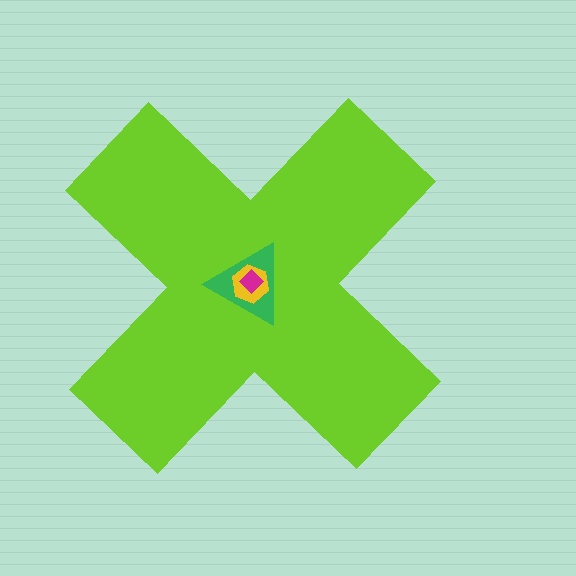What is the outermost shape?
The lime cross.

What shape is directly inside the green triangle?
The yellow hexagon.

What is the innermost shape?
The magenta diamond.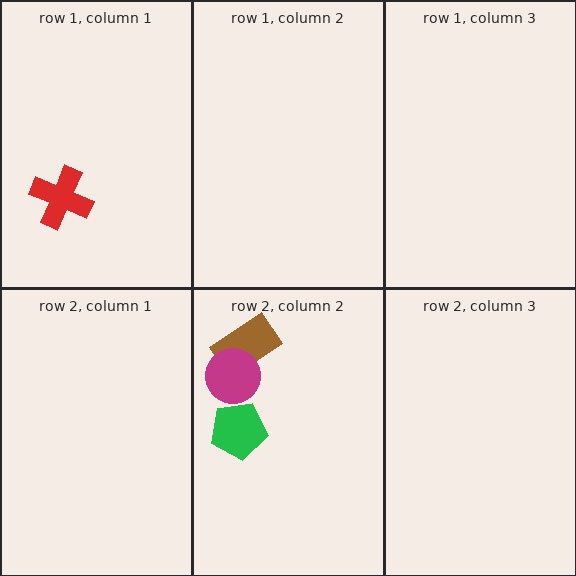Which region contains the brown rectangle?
The row 2, column 2 region.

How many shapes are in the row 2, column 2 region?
3.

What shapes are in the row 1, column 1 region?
The red cross.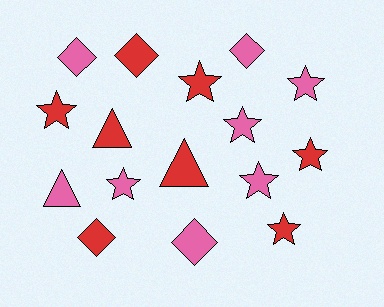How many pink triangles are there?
There is 1 pink triangle.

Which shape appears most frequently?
Star, with 8 objects.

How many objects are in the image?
There are 16 objects.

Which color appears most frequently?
Red, with 8 objects.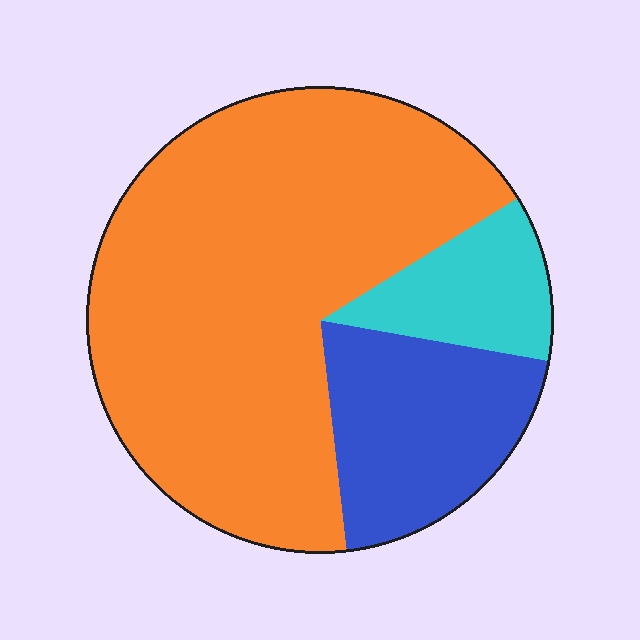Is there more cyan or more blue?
Blue.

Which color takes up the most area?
Orange, at roughly 70%.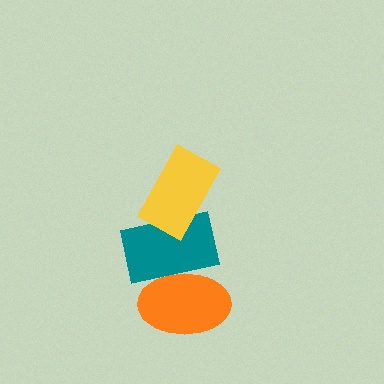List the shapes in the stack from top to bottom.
From top to bottom: the yellow rectangle, the teal rectangle, the orange ellipse.